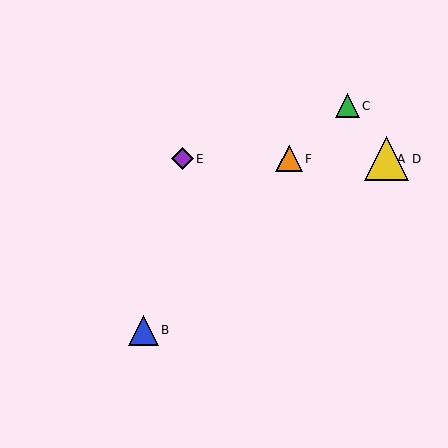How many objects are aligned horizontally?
4 objects (A, D, E, F) are aligned horizontally.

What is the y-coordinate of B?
Object B is at y≈330.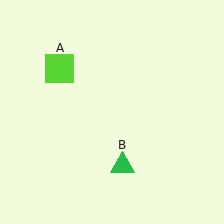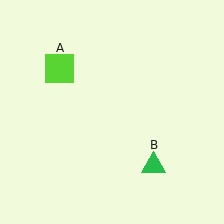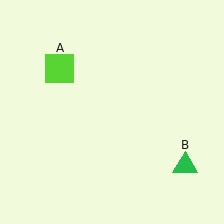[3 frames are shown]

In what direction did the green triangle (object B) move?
The green triangle (object B) moved right.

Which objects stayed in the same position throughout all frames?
Lime square (object A) remained stationary.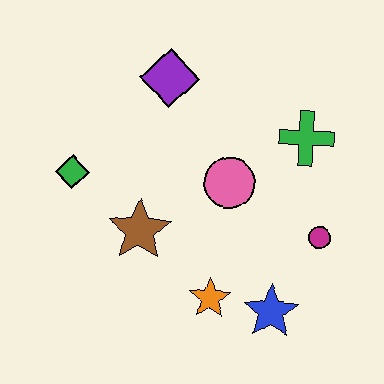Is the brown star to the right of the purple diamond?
No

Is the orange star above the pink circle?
No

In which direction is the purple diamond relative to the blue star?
The purple diamond is above the blue star.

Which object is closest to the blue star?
The orange star is closest to the blue star.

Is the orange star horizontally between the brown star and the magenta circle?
Yes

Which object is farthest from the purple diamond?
The blue star is farthest from the purple diamond.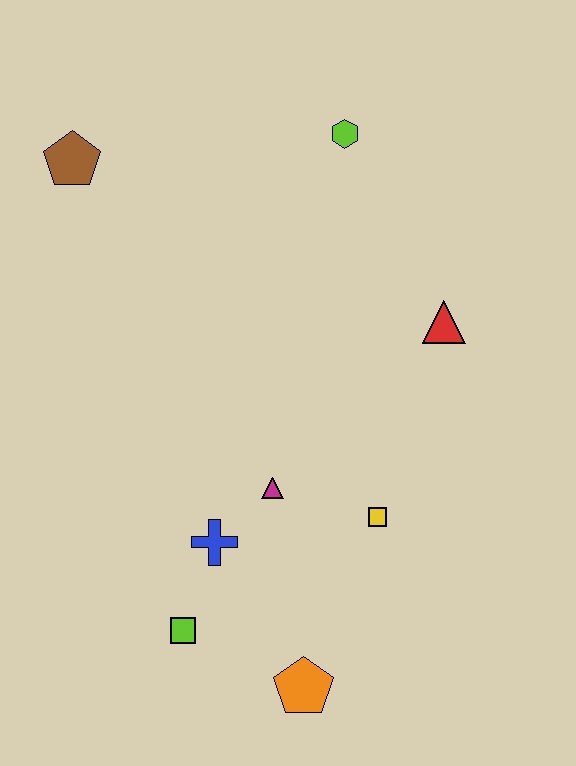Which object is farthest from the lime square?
The lime hexagon is farthest from the lime square.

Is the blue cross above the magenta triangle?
No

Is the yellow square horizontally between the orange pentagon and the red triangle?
Yes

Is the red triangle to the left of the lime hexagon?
No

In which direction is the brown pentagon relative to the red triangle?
The brown pentagon is to the left of the red triangle.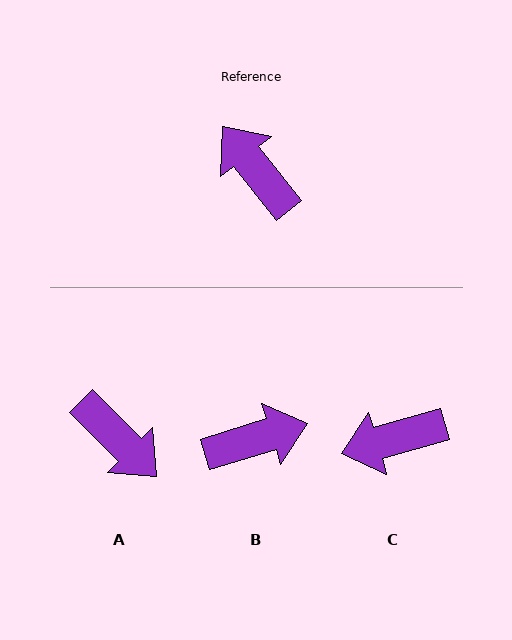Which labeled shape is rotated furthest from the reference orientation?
A, about 173 degrees away.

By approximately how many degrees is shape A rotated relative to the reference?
Approximately 173 degrees clockwise.